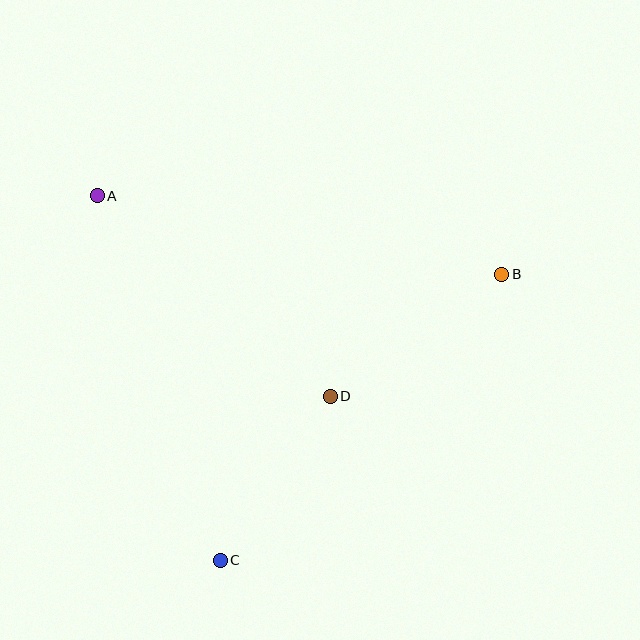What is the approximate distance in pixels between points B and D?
The distance between B and D is approximately 211 pixels.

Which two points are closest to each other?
Points C and D are closest to each other.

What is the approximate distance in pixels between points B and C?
The distance between B and C is approximately 401 pixels.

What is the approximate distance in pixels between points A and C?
The distance between A and C is approximately 385 pixels.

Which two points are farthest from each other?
Points A and B are farthest from each other.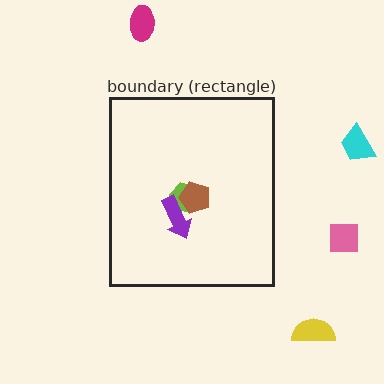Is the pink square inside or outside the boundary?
Outside.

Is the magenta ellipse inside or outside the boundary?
Outside.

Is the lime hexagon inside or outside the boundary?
Inside.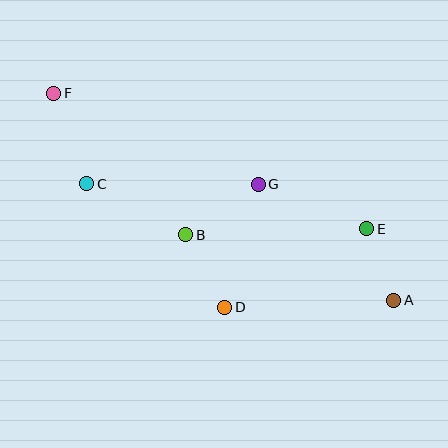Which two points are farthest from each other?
Points A and F are farthest from each other.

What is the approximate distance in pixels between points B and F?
The distance between B and F is approximately 194 pixels.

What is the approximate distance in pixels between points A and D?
The distance between A and D is approximately 170 pixels.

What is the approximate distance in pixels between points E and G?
The distance between E and G is approximately 117 pixels.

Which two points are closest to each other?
Points A and E are closest to each other.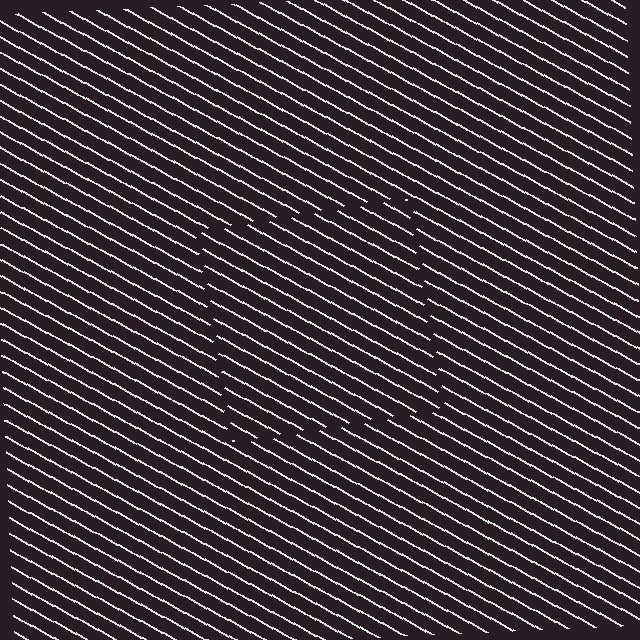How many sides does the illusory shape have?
4 sides — the line-ends trace a square.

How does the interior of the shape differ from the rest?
The interior of the shape contains the same grating, shifted by half a period — the contour is defined by the phase discontinuity where line-ends from the inner and outer gratings abut.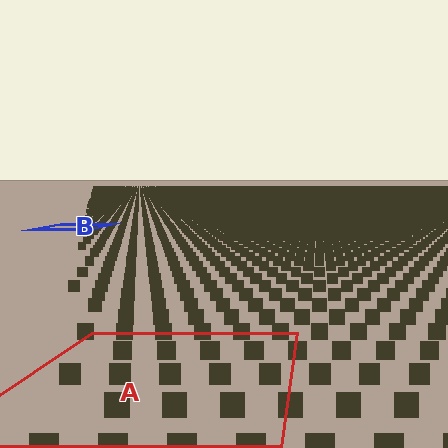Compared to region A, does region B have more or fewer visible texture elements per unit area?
Region B has more texture elements per unit area — they are packed more densely because it is farther away.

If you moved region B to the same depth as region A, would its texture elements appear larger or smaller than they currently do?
They would appear larger. At a closer depth, the same texture elements are projected at a bigger on-screen size.